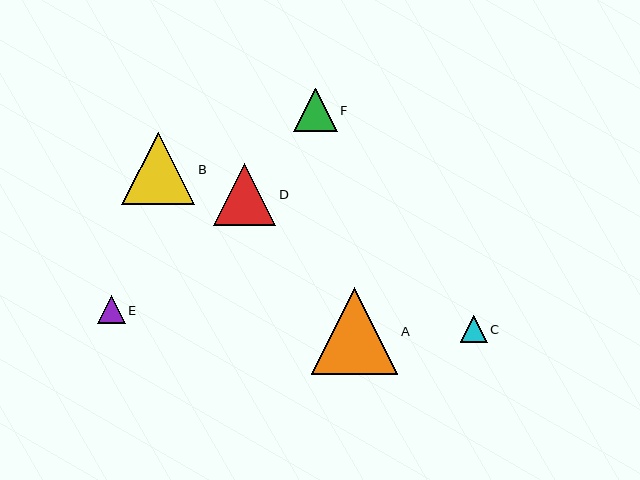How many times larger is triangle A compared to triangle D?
Triangle A is approximately 1.4 times the size of triangle D.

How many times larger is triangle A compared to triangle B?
Triangle A is approximately 1.2 times the size of triangle B.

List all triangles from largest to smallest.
From largest to smallest: A, B, D, F, E, C.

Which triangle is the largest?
Triangle A is the largest with a size of approximately 87 pixels.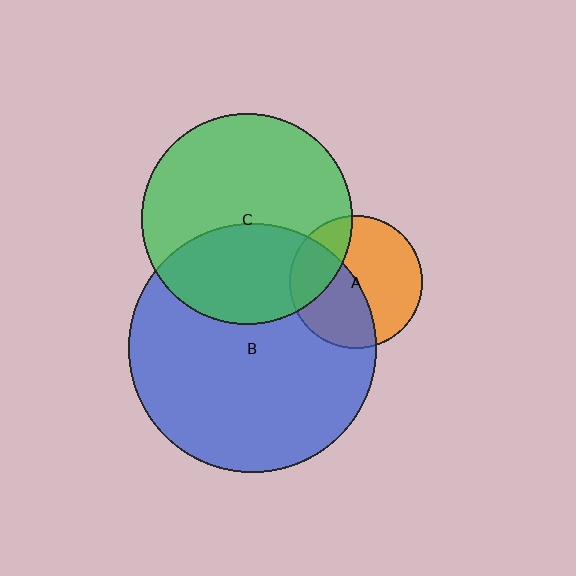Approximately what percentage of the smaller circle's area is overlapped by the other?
Approximately 25%.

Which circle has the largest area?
Circle B (blue).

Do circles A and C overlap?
Yes.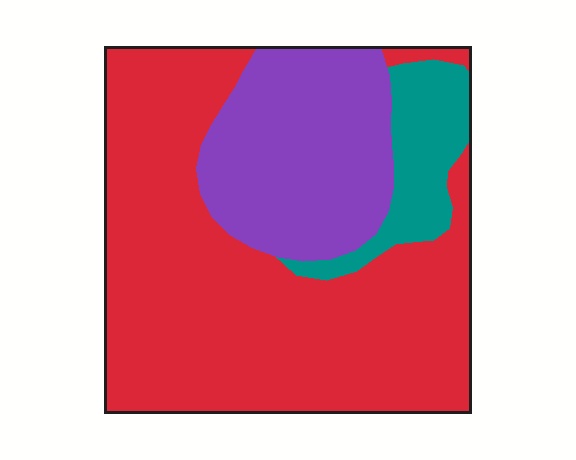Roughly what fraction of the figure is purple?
Purple covers 26% of the figure.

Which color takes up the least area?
Teal, at roughly 10%.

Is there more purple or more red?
Red.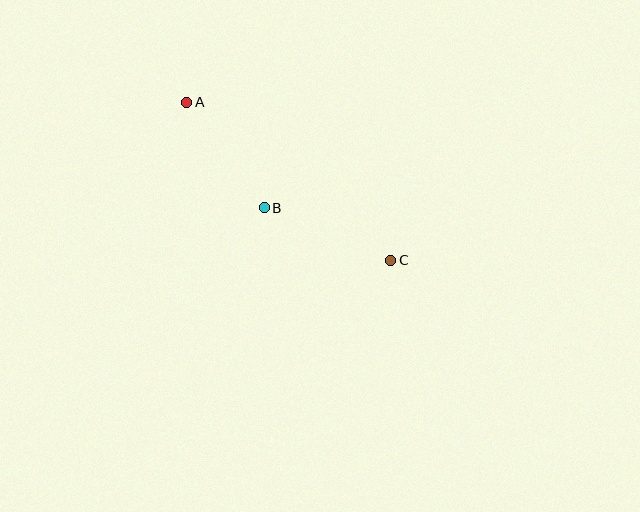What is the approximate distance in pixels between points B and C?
The distance between B and C is approximately 137 pixels.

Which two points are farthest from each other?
Points A and C are farthest from each other.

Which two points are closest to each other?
Points A and B are closest to each other.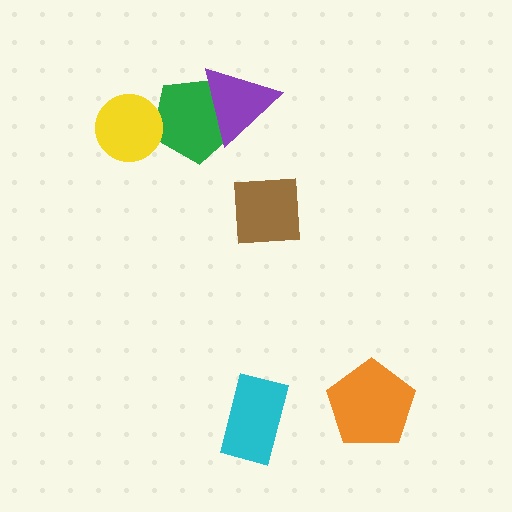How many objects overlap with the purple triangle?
1 object overlaps with the purple triangle.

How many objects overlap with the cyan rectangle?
0 objects overlap with the cyan rectangle.